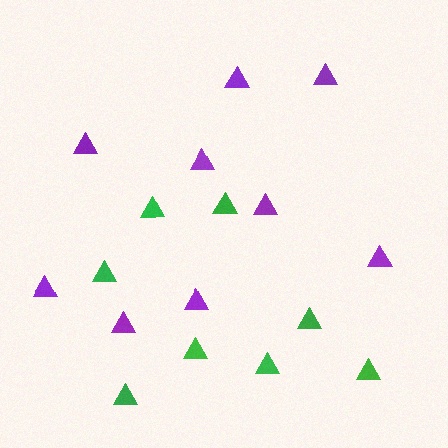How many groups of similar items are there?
There are 2 groups: one group of green triangles (8) and one group of purple triangles (9).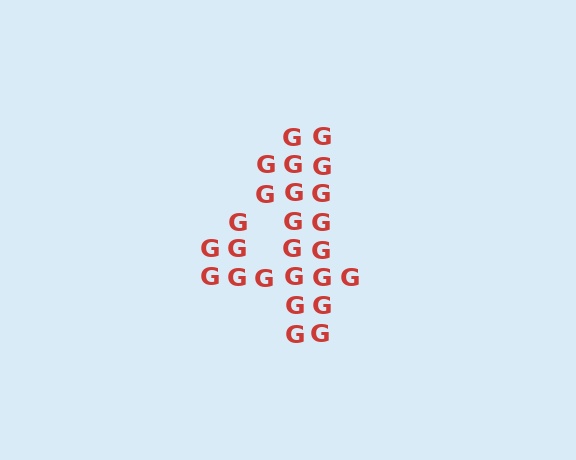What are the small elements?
The small elements are letter G's.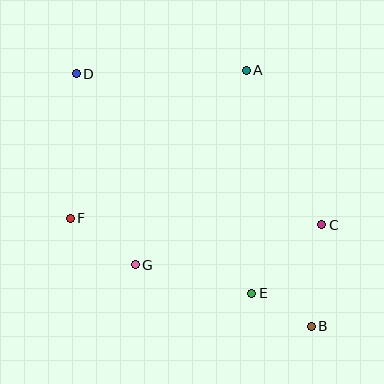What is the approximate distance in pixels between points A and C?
The distance between A and C is approximately 172 pixels.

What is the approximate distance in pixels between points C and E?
The distance between C and E is approximately 98 pixels.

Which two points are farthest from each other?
Points B and D are farthest from each other.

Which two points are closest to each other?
Points B and E are closest to each other.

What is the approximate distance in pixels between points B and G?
The distance between B and G is approximately 187 pixels.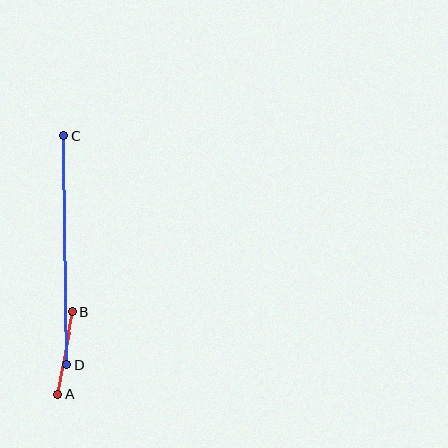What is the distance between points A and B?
The distance is approximately 84 pixels.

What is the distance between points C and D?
The distance is approximately 229 pixels.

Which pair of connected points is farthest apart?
Points C and D are farthest apart.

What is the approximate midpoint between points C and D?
The midpoint is at approximately (65, 251) pixels.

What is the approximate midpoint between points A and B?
The midpoint is at approximately (65, 353) pixels.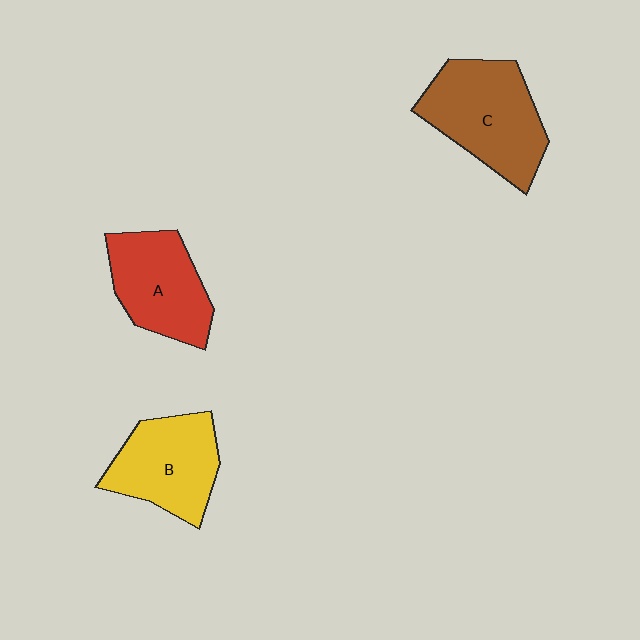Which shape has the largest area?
Shape C (brown).